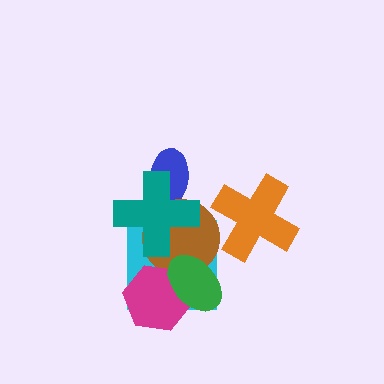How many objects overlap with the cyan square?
4 objects overlap with the cyan square.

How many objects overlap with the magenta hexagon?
3 objects overlap with the magenta hexagon.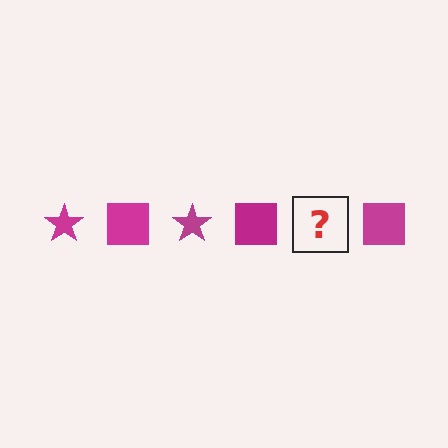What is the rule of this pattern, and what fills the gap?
The rule is that the pattern cycles through star, square shapes in magenta. The gap should be filled with a magenta star.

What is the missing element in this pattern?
The missing element is a magenta star.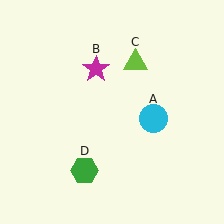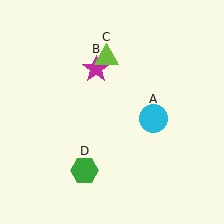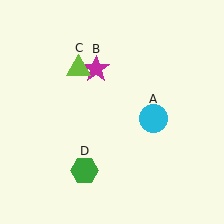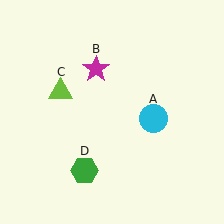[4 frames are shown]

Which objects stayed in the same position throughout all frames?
Cyan circle (object A) and magenta star (object B) and green hexagon (object D) remained stationary.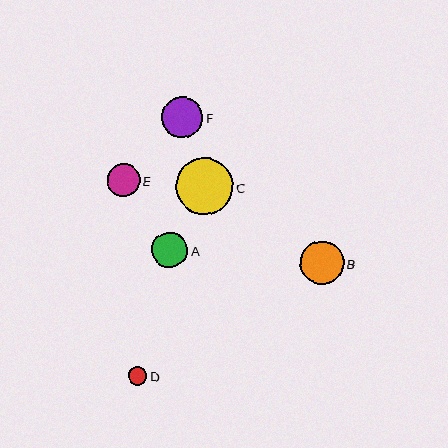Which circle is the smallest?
Circle D is the smallest with a size of approximately 18 pixels.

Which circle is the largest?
Circle C is the largest with a size of approximately 57 pixels.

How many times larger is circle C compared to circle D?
Circle C is approximately 3.1 times the size of circle D.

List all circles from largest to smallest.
From largest to smallest: C, B, F, A, E, D.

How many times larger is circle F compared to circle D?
Circle F is approximately 2.2 times the size of circle D.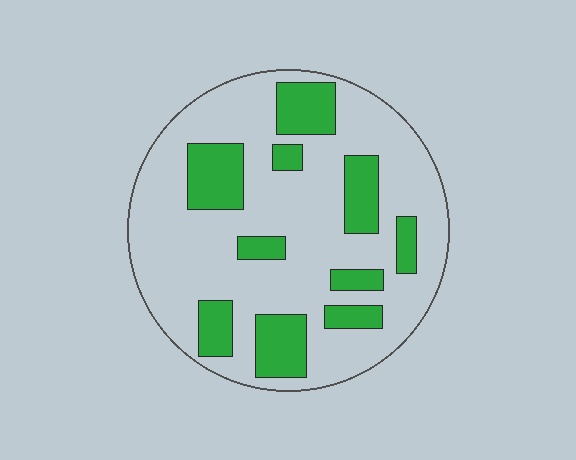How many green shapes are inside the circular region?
10.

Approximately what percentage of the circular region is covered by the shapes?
Approximately 25%.